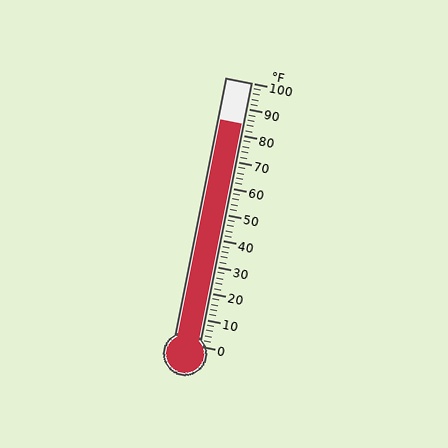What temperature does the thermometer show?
The thermometer shows approximately 84°F.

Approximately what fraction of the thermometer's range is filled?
The thermometer is filled to approximately 85% of its range.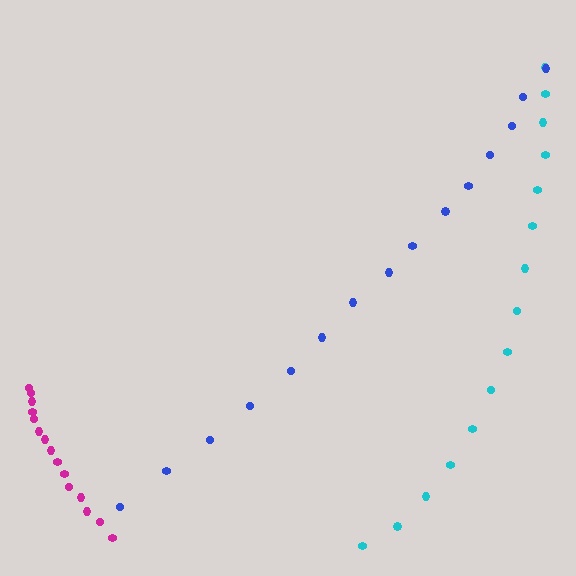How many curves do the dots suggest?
There are 3 distinct paths.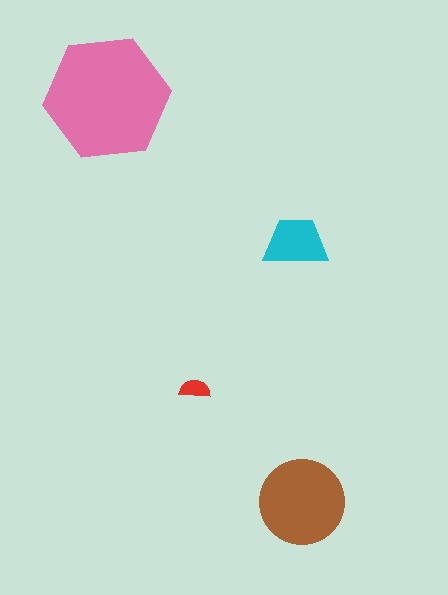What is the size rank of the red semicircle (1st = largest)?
4th.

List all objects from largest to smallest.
The pink hexagon, the brown circle, the cyan trapezoid, the red semicircle.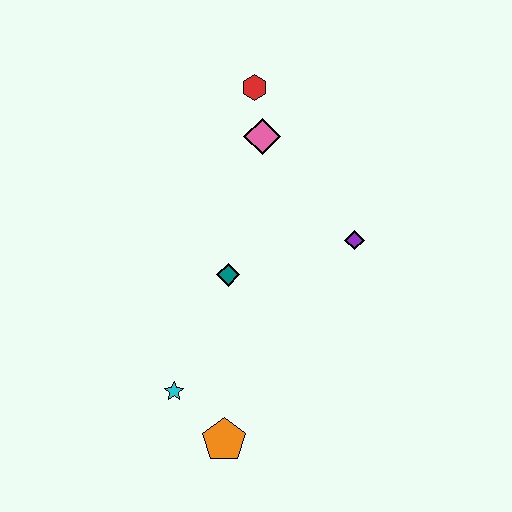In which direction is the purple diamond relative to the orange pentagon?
The purple diamond is above the orange pentagon.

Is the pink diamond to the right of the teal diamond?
Yes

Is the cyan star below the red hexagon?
Yes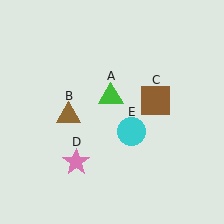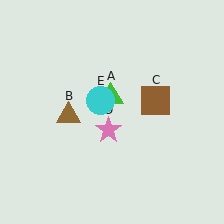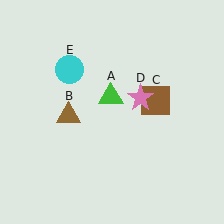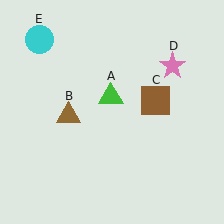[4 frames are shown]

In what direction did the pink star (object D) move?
The pink star (object D) moved up and to the right.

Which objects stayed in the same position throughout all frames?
Green triangle (object A) and brown triangle (object B) and brown square (object C) remained stationary.